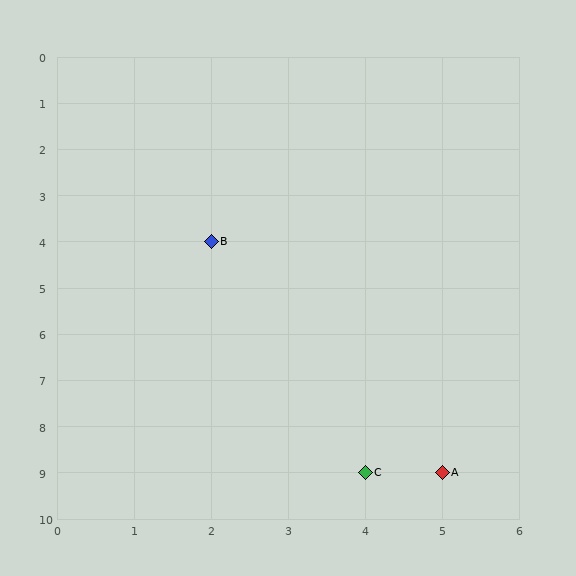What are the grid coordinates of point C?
Point C is at grid coordinates (4, 9).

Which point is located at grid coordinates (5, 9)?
Point A is at (5, 9).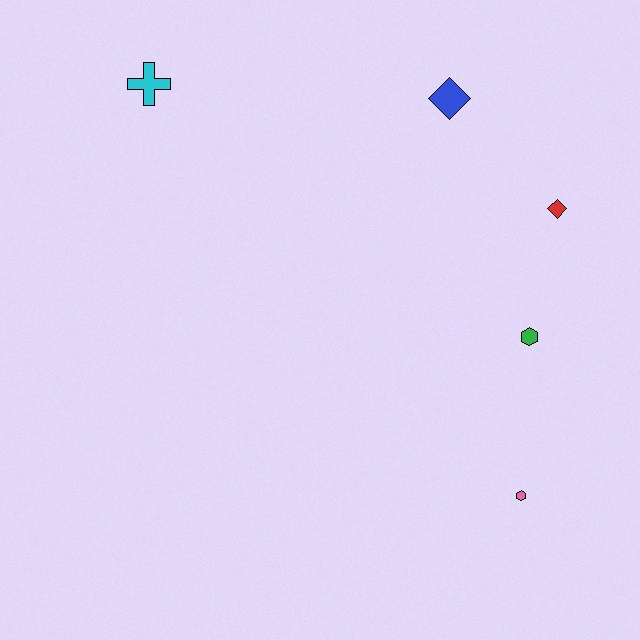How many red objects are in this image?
There is 1 red object.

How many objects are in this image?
There are 5 objects.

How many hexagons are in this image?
There are 2 hexagons.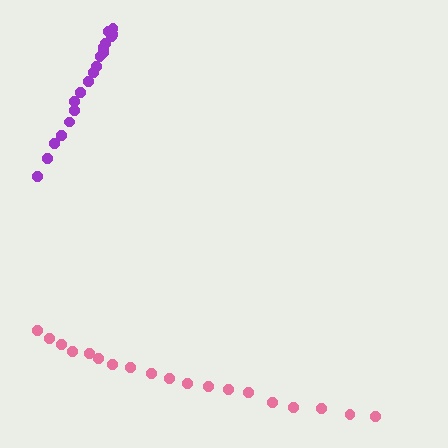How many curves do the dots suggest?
There are 2 distinct paths.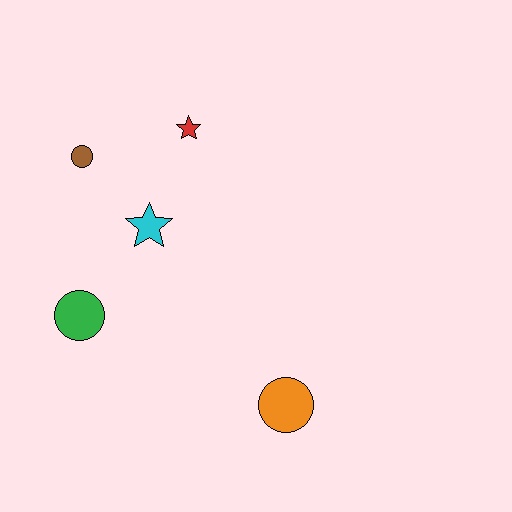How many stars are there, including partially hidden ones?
There are 2 stars.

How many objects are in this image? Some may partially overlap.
There are 5 objects.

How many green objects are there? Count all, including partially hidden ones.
There is 1 green object.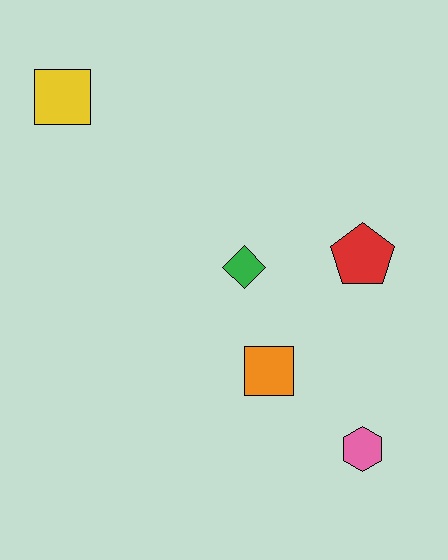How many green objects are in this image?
There is 1 green object.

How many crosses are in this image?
There are no crosses.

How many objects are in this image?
There are 5 objects.